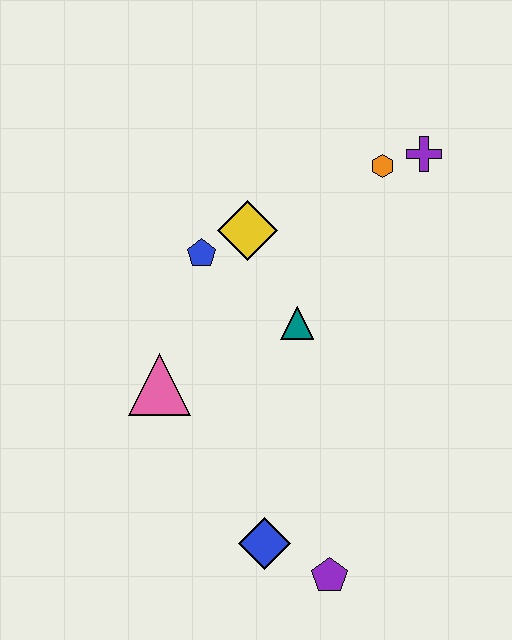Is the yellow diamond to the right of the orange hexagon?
No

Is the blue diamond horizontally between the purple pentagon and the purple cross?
No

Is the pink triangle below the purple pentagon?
No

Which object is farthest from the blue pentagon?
The purple pentagon is farthest from the blue pentagon.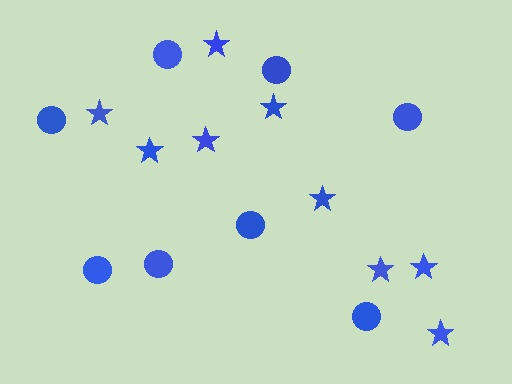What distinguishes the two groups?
There are 2 groups: one group of circles (8) and one group of stars (9).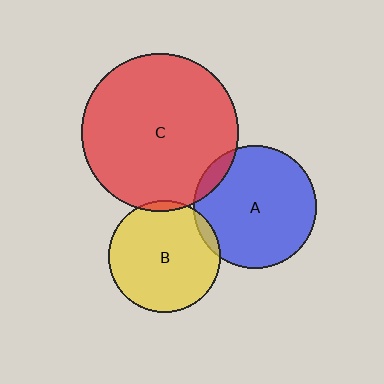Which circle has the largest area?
Circle C (red).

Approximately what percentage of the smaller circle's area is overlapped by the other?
Approximately 5%.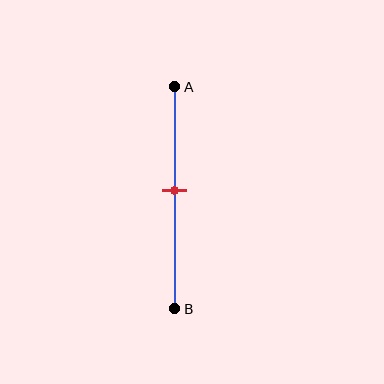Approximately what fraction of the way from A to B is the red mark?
The red mark is approximately 45% of the way from A to B.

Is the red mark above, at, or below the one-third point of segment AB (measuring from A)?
The red mark is below the one-third point of segment AB.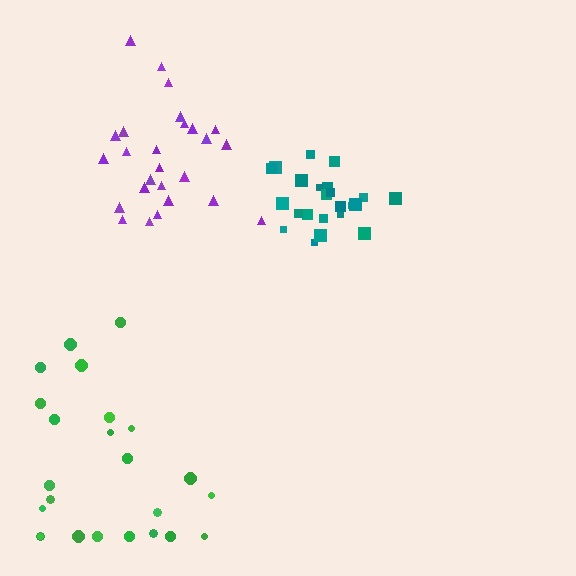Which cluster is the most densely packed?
Teal.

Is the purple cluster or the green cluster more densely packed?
Purple.